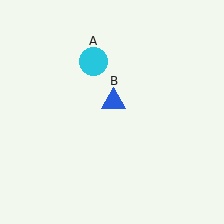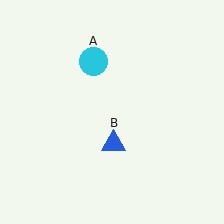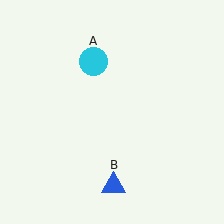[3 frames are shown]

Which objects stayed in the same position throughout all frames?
Cyan circle (object A) remained stationary.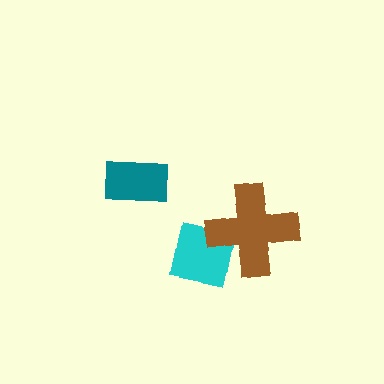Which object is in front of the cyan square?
The brown cross is in front of the cyan square.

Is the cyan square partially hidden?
Yes, it is partially covered by another shape.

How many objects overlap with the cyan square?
1 object overlaps with the cyan square.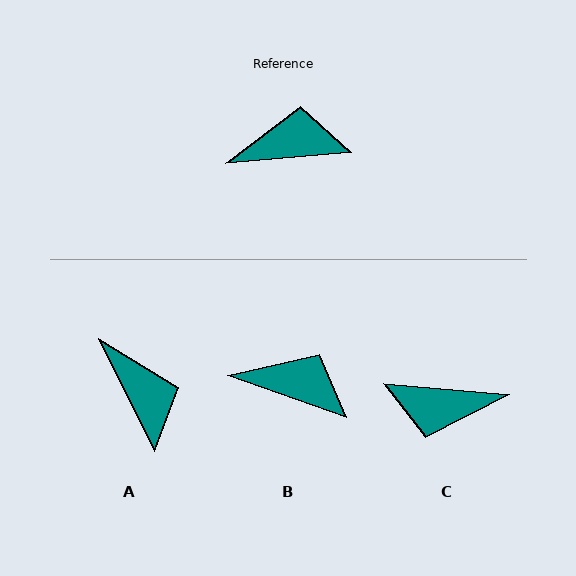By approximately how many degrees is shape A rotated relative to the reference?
Approximately 69 degrees clockwise.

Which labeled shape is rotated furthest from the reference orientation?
C, about 170 degrees away.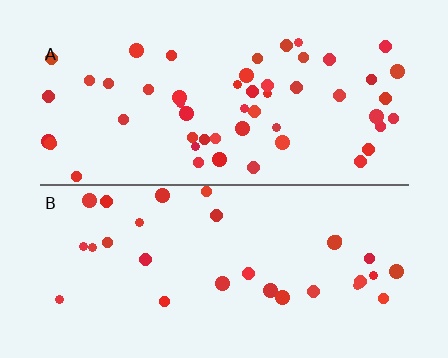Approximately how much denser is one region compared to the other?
Approximately 1.7× — region A over region B.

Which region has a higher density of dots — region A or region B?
A (the top).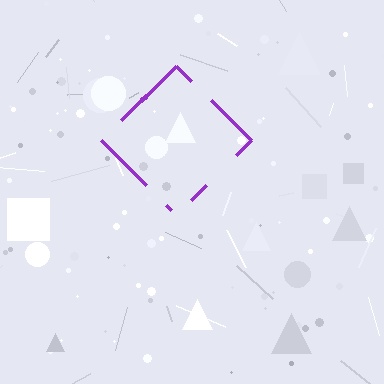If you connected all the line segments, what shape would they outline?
They would outline a diamond.